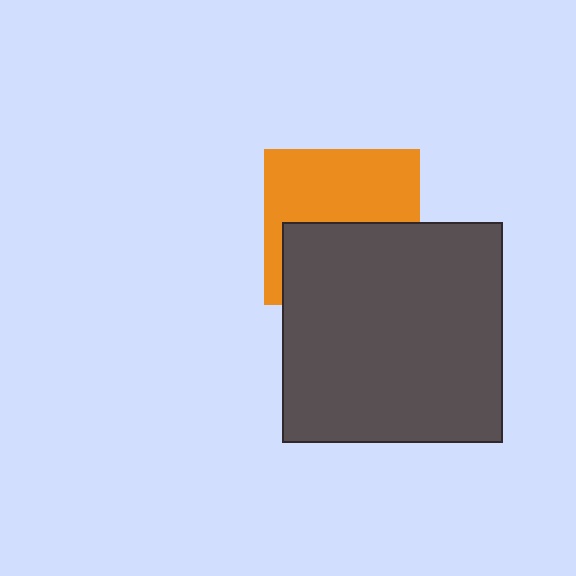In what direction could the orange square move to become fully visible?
The orange square could move up. That would shift it out from behind the dark gray square entirely.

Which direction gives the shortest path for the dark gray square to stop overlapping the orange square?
Moving down gives the shortest separation.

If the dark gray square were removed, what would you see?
You would see the complete orange square.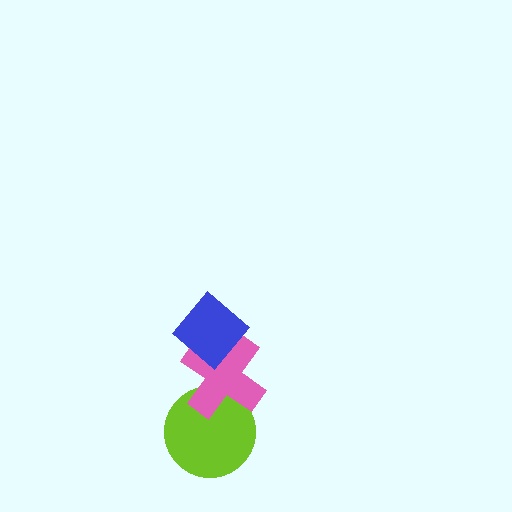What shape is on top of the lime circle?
The pink cross is on top of the lime circle.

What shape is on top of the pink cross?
The blue diamond is on top of the pink cross.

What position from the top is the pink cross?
The pink cross is 2nd from the top.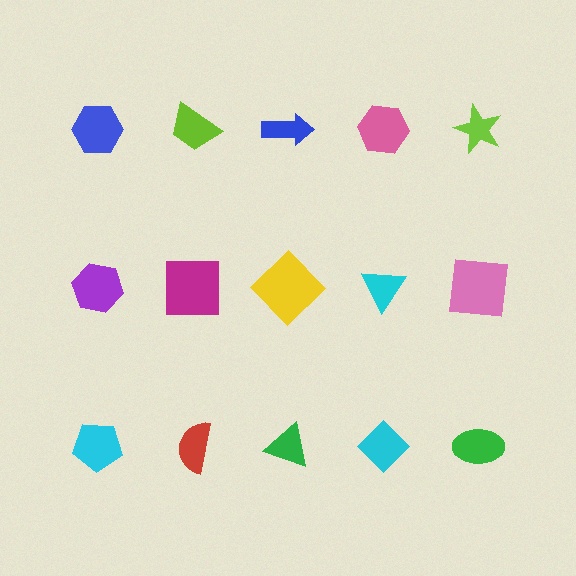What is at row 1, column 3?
A blue arrow.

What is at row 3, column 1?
A cyan pentagon.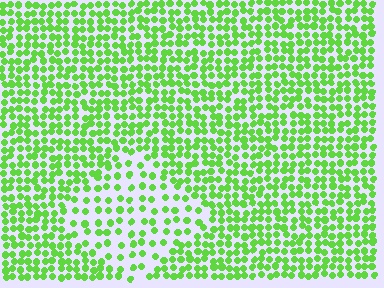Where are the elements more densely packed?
The elements are more densely packed outside the diamond boundary.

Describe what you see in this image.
The image contains small lime elements arranged at two different densities. A diamond-shaped region is visible where the elements are less densely packed than the surrounding area.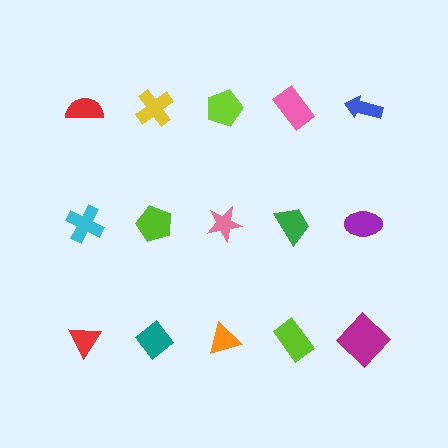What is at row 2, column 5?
A purple ellipse.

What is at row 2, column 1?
A cyan cross.